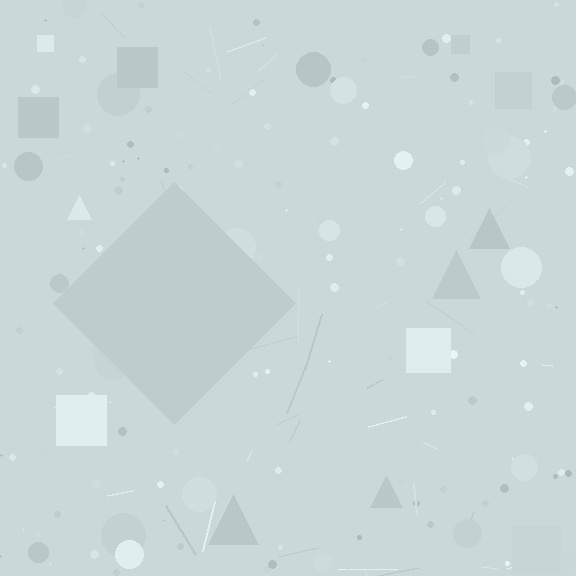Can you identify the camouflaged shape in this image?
The camouflaged shape is a diamond.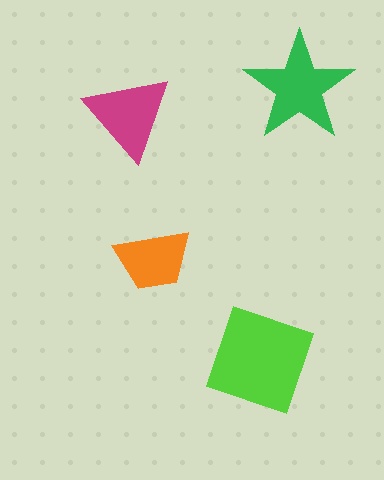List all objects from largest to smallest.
The lime diamond, the green star, the magenta triangle, the orange trapezoid.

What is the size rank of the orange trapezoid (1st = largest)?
4th.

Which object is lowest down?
The lime diamond is bottommost.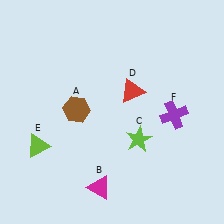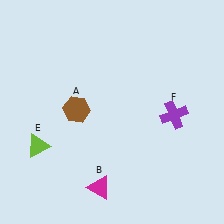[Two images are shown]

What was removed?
The red triangle (D), the lime star (C) were removed in Image 2.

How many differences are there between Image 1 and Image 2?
There are 2 differences between the two images.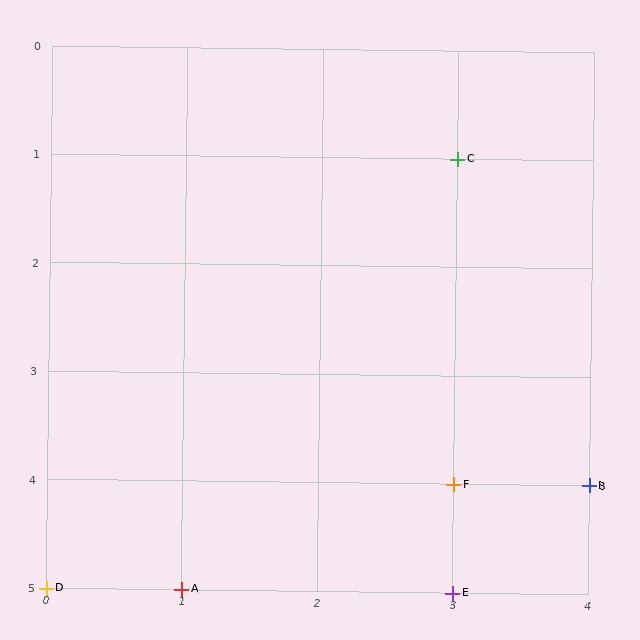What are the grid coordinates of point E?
Point E is at grid coordinates (3, 5).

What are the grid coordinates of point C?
Point C is at grid coordinates (3, 1).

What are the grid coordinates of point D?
Point D is at grid coordinates (0, 5).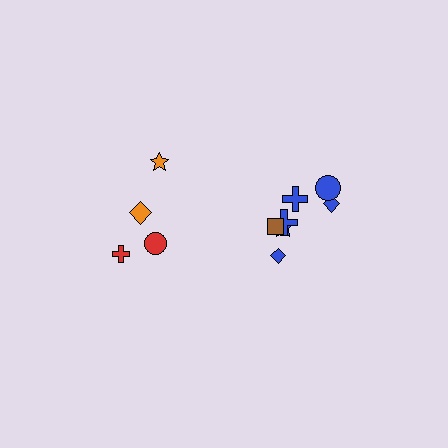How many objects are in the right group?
There are 7 objects.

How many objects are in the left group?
There are 4 objects.